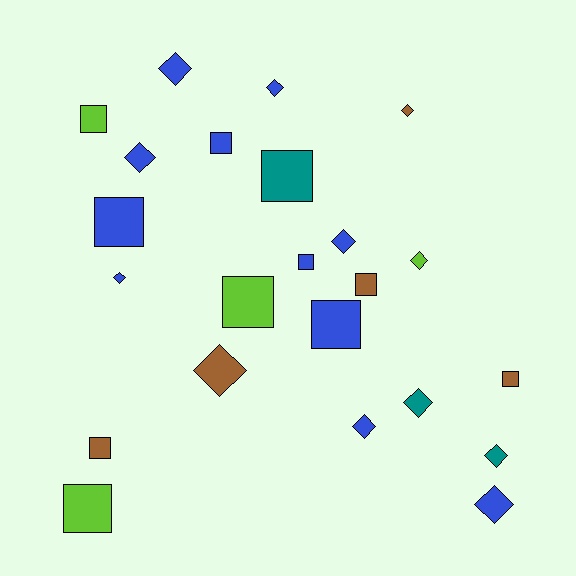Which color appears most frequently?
Blue, with 11 objects.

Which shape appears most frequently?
Diamond, with 12 objects.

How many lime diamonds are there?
There is 1 lime diamond.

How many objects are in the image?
There are 23 objects.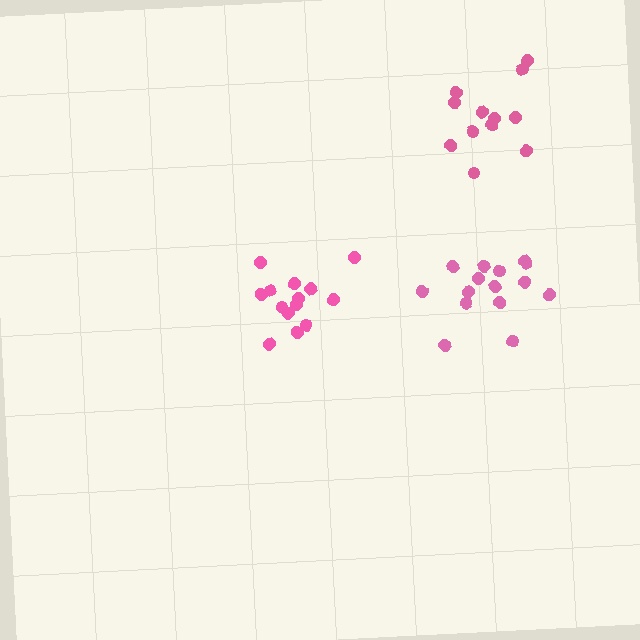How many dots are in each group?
Group 1: 12 dots, Group 2: 14 dots, Group 3: 15 dots (41 total).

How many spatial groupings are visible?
There are 3 spatial groupings.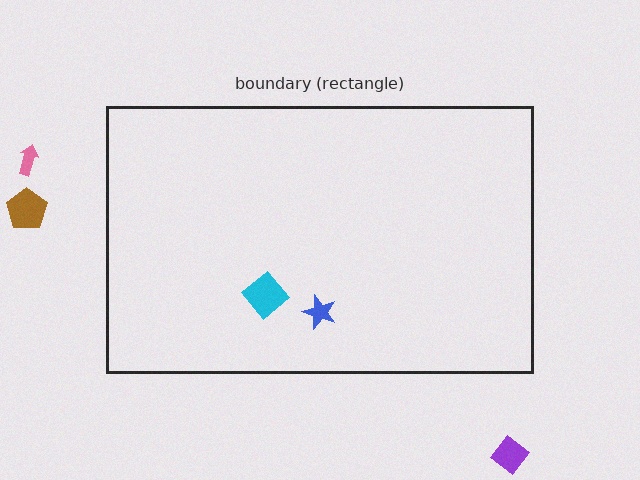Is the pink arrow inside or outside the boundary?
Outside.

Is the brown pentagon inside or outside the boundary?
Outside.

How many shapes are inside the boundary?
2 inside, 3 outside.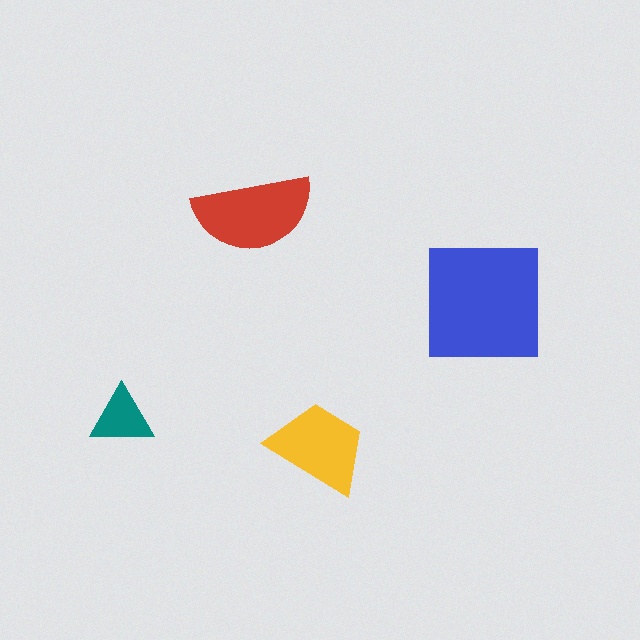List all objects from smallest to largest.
The teal triangle, the yellow trapezoid, the red semicircle, the blue square.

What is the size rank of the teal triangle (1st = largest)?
4th.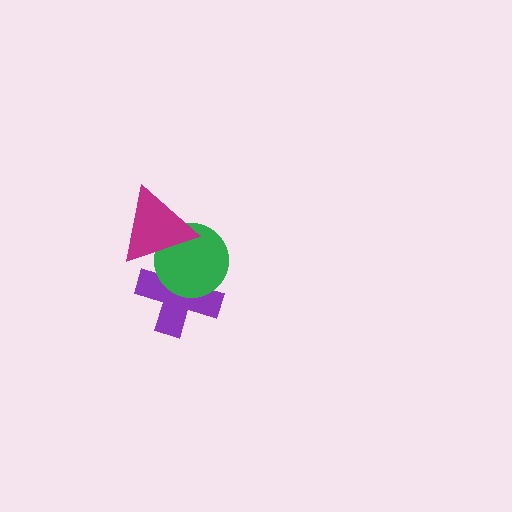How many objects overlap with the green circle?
2 objects overlap with the green circle.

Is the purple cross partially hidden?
Yes, it is partially covered by another shape.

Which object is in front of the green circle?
The magenta triangle is in front of the green circle.